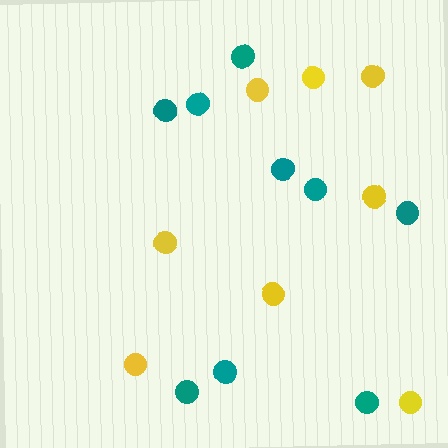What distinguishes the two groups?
There are 2 groups: one group of teal circles (9) and one group of yellow circles (8).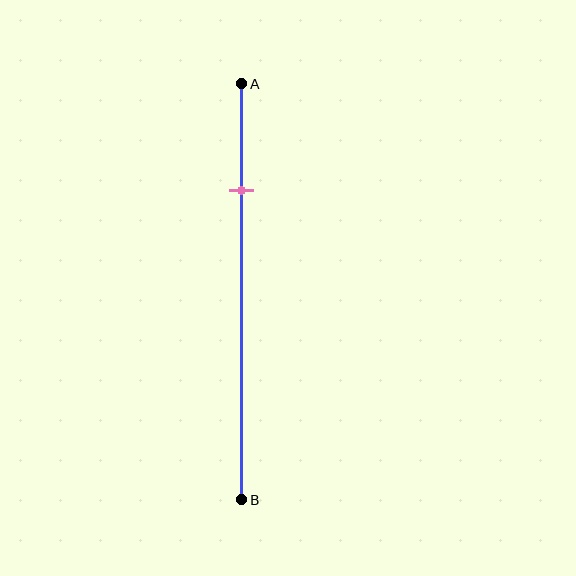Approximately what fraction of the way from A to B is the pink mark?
The pink mark is approximately 25% of the way from A to B.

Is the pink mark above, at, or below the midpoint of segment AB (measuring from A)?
The pink mark is above the midpoint of segment AB.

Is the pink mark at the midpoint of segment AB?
No, the mark is at about 25% from A, not at the 50% midpoint.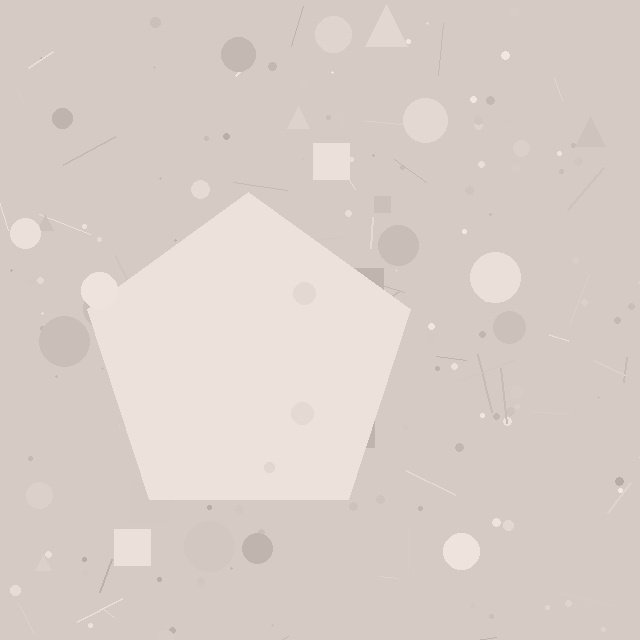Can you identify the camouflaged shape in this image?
The camouflaged shape is a pentagon.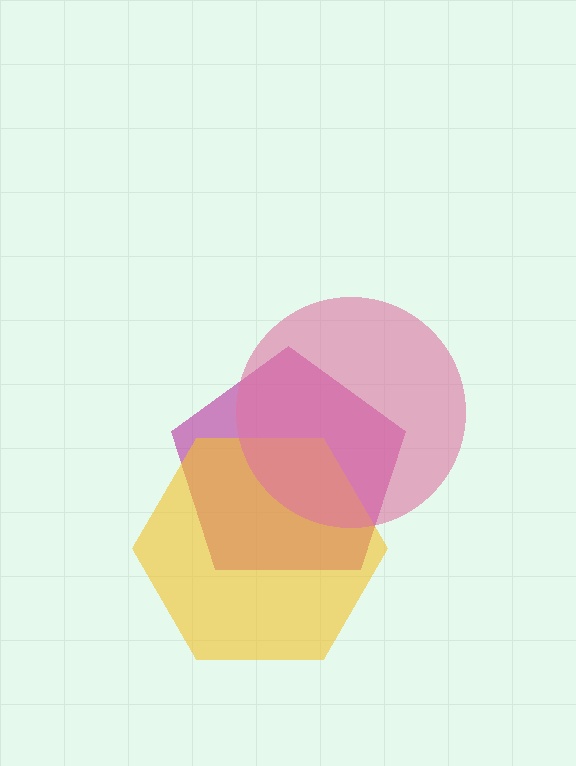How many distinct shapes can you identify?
There are 3 distinct shapes: a magenta pentagon, a yellow hexagon, a pink circle.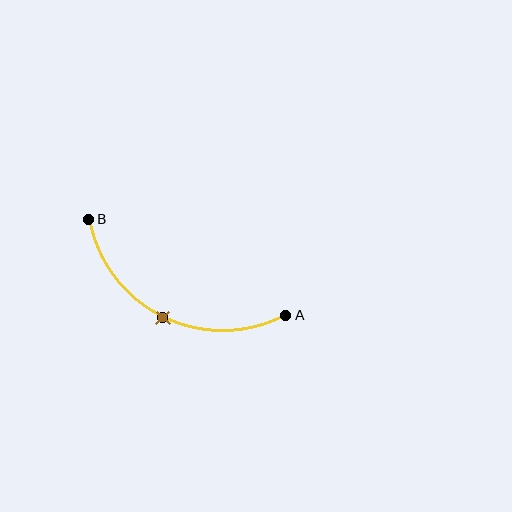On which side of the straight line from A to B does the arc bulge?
The arc bulges below the straight line connecting A and B.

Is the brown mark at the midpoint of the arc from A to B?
Yes. The brown mark lies on the arc at equal arc-length from both A and B — it is the arc midpoint.